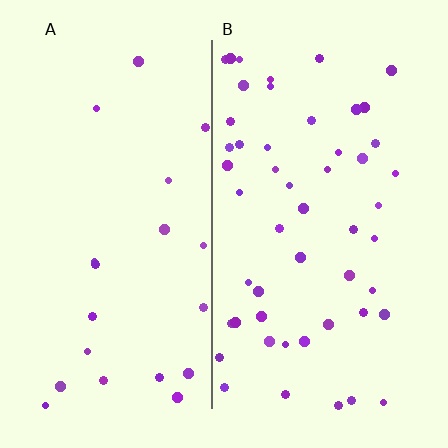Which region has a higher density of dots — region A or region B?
B (the right).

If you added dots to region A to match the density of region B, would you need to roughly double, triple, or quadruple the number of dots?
Approximately triple.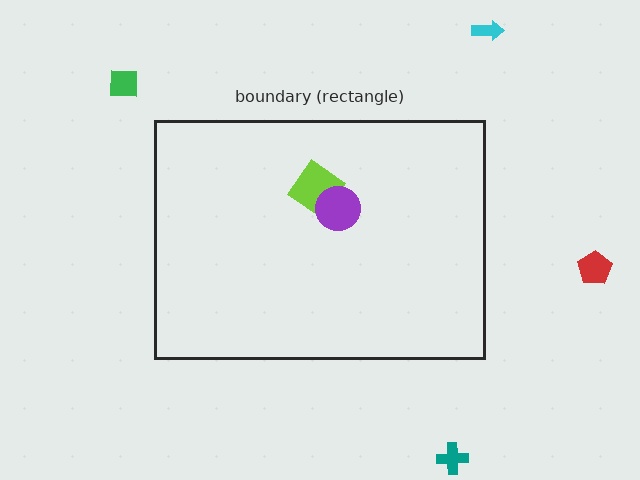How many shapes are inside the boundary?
2 inside, 4 outside.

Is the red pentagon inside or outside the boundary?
Outside.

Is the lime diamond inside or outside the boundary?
Inside.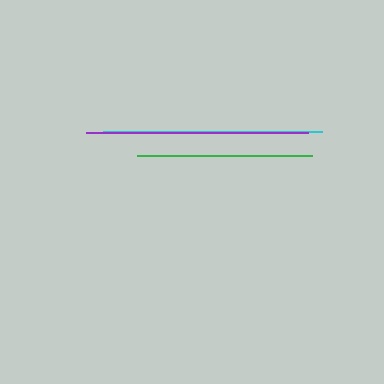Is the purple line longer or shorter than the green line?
The purple line is longer than the green line.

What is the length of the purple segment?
The purple segment is approximately 222 pixels long.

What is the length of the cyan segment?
The cyan segment is approximately 218 pixels long.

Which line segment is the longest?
The purple line is the longest at approximately 222 pixels.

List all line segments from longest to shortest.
From longest to shortest: purple, cyan, green.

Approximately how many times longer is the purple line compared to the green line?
The purple line is approximately 1.3 times the length of the green line.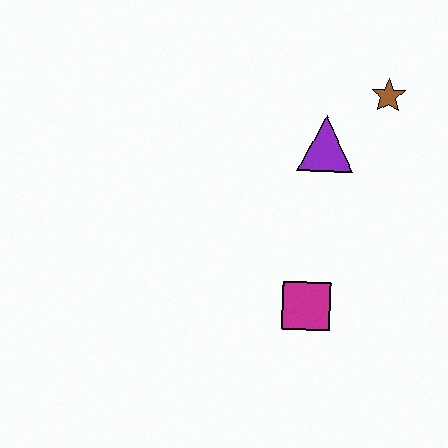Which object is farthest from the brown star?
The magenta square is farthest from the brown star.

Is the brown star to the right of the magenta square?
Yes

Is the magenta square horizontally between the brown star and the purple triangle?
No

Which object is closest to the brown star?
The purple triangle is closest to the brown star.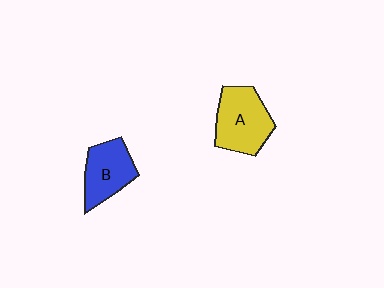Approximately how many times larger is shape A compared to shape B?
Approximately 1.2 times.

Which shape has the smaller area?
Shape B (blue).